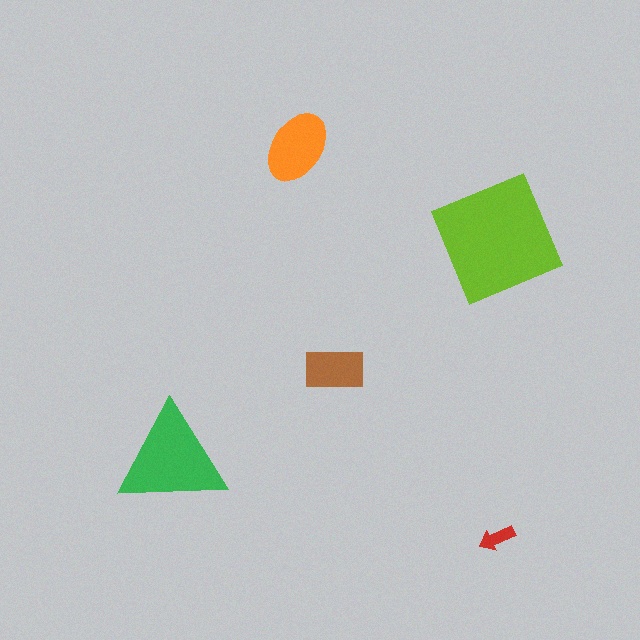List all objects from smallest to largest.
The red arrow, the brown rectangle, the orange ellipse, the green triangle, the lime square.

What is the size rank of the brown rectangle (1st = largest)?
4th.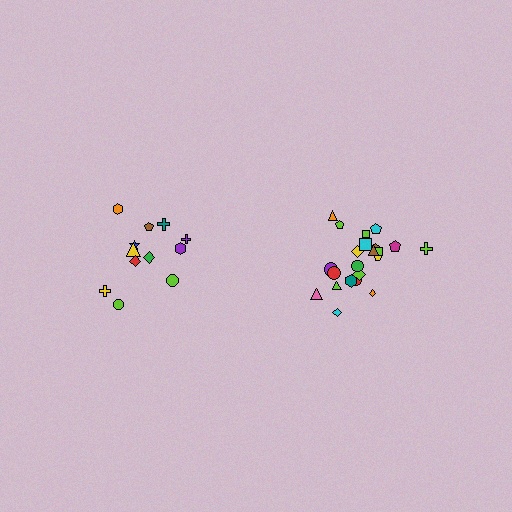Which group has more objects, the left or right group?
The right group.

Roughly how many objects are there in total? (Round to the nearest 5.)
Roughly 35 objects in total.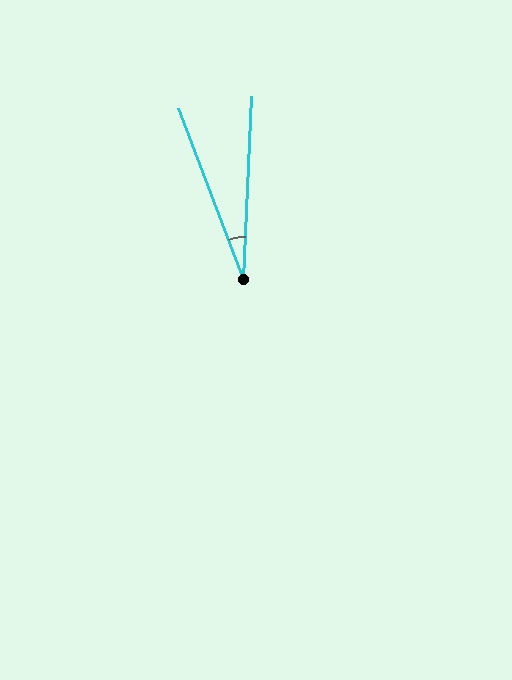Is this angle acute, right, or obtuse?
It is acute.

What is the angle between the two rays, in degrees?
Approximately 23 degrees.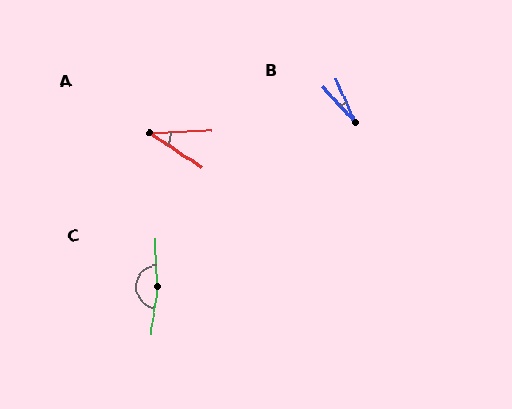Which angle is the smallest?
B, at approximately 18 degrees.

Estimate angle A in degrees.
Approximately 35 degrees.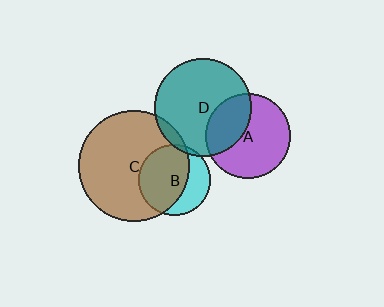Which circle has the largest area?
Circle C (brown).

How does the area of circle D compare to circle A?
Approximately 1.3 times.